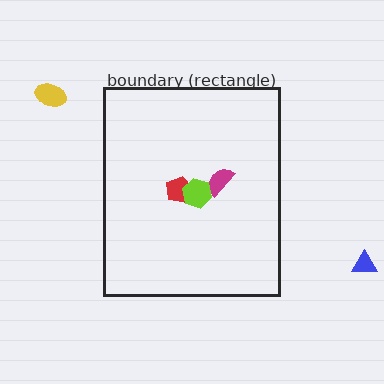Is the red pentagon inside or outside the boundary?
Inside.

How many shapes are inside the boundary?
3 inside, 2 outside.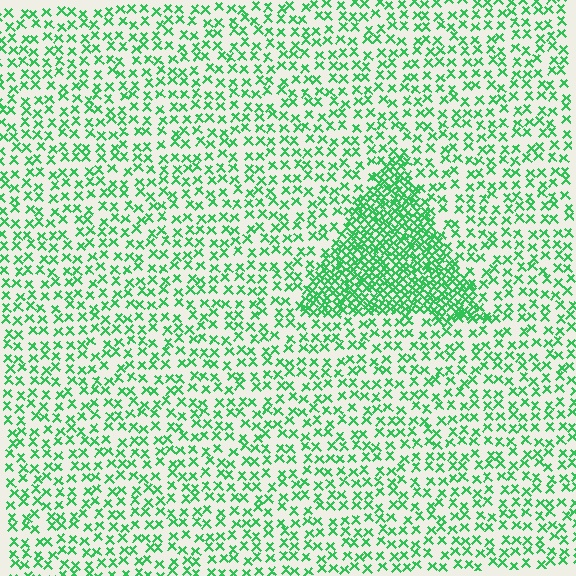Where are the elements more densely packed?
The elements are more densely packed inside the triangle boundary.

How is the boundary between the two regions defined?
The boundary is defined by a change in element density (approximately 2.6x ratio). All elements are the same color, size, and shape.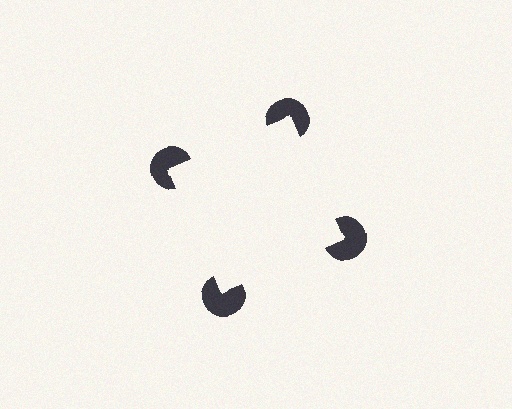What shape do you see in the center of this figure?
An illusory square — its edges are inferred from the aligned wedge cuts in the pac-man discs, not physically drawn.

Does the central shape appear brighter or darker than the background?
It typically appears slightly brighter than the background, even though no actual brightness change is drawn.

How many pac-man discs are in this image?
There are 4 — one at each vertex of the illusory square.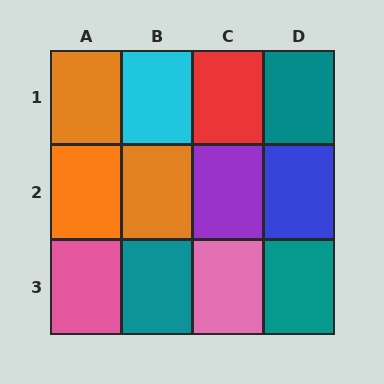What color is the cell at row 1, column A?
Orange.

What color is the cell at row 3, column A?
Pink.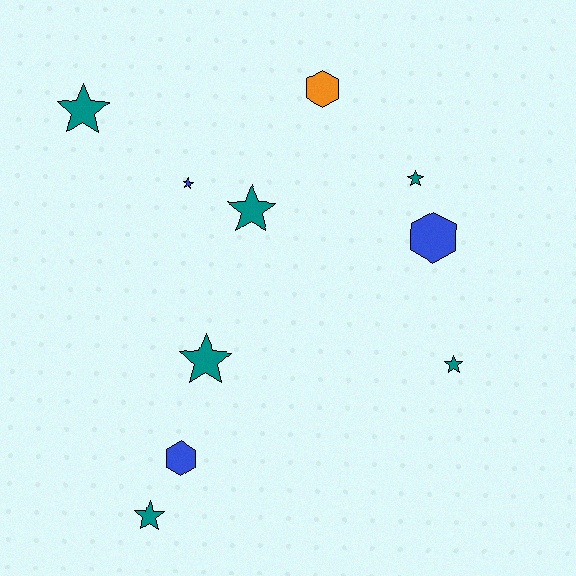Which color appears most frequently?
Teal, with 6 objects.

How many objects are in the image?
There are 10 objects.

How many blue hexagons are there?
There are 2 blue hexagons.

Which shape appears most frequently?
Star, with 7 objects.